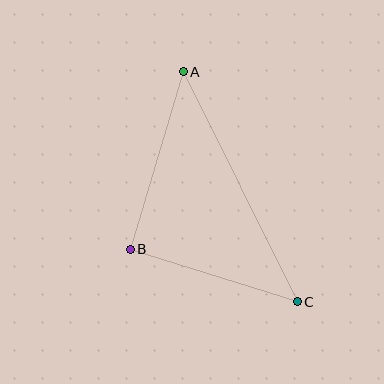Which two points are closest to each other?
Points B and C are closest to each other.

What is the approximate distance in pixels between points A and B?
The distance between A and B is approximately 185 pixels.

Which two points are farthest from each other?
Points A and C are farthest from each other.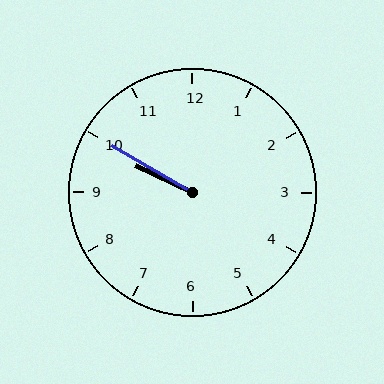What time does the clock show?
9:50.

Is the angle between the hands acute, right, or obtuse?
It is acute.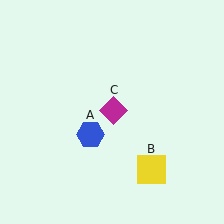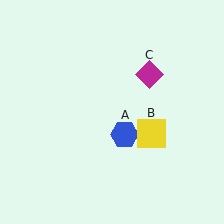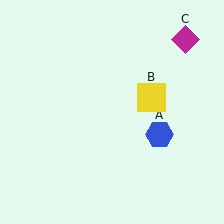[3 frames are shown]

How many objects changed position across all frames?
3 objects changed position: blue hexagon (object A), yellow square (object B), magenta diamond (object C).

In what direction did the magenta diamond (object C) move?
The magenta diamond (object C) moved up and to the right.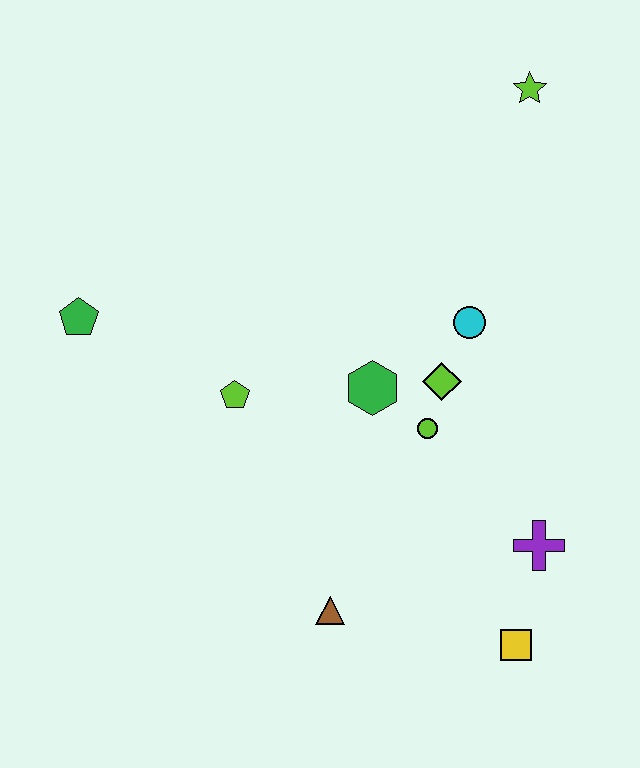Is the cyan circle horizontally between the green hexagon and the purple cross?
Yes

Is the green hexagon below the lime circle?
No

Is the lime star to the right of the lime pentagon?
Yes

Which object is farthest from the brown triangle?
The lime star is farthest from the brown triangle.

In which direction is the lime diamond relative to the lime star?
The lime diamond is below the lime star.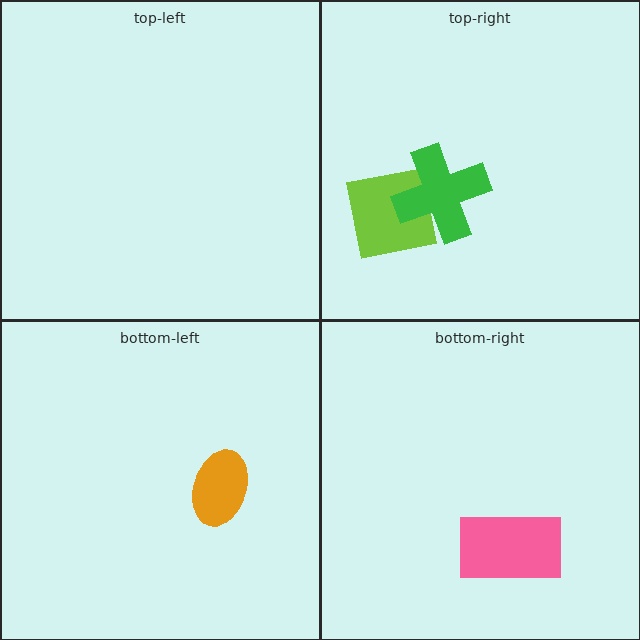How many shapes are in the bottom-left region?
1.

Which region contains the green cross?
The top-right region.